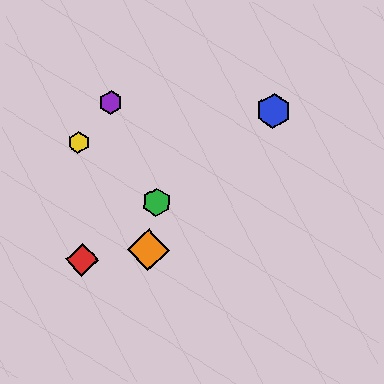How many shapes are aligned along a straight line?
3 shapes (the red diamond, the blue hexagon, the green hexagon) are aligned along a straight line.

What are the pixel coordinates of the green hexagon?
The green hexagon is at (156, 202).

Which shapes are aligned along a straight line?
The red diamond, the blue hexagon, the green hexagon are aligned along a straight line.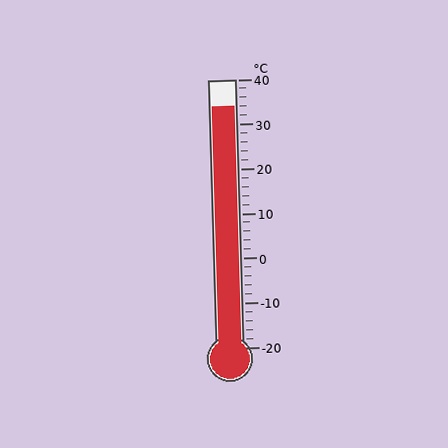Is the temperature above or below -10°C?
The temperature is above -10°C.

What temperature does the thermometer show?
The thermometer shows approximately 34°C.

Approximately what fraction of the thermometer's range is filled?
The thermometer is filled to approximately 90% of its range.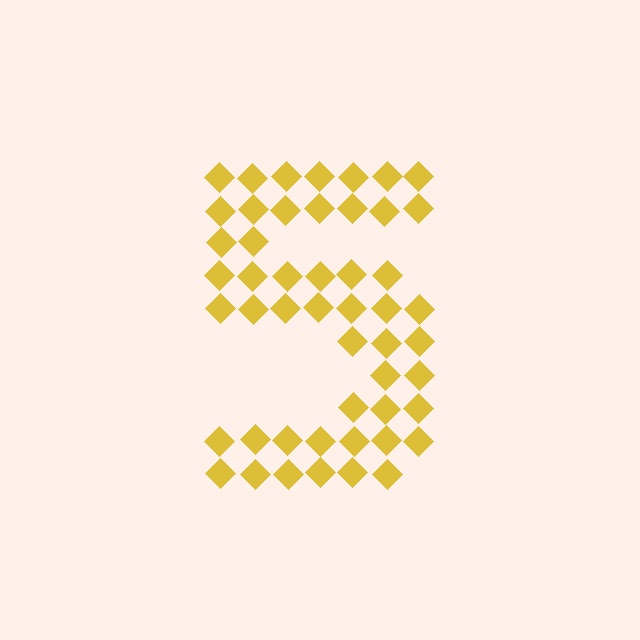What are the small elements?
The small elements are diamonds.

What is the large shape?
The large shape is the digit 5.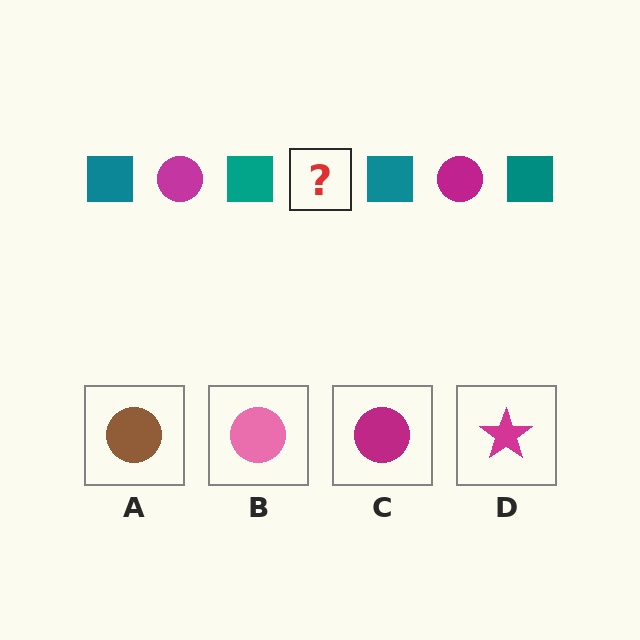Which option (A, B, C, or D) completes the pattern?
C.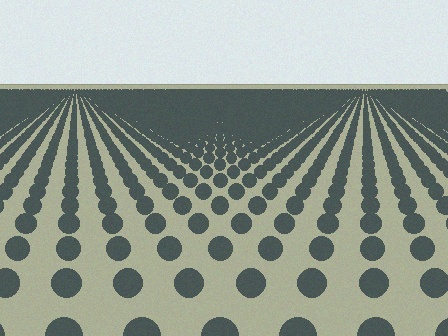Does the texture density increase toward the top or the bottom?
Density increases toward the top.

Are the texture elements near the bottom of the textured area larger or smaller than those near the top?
Larger. Near the bottom, elements are closer to the viewer and appear at a bigger on-screen size.